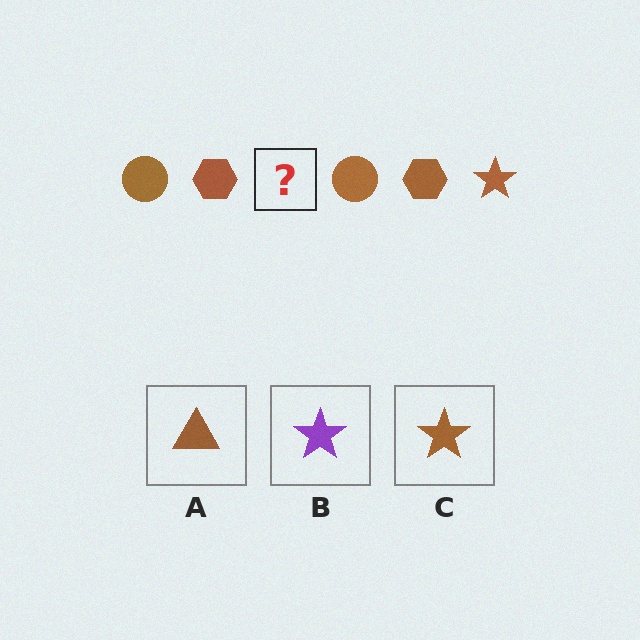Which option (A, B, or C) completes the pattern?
C.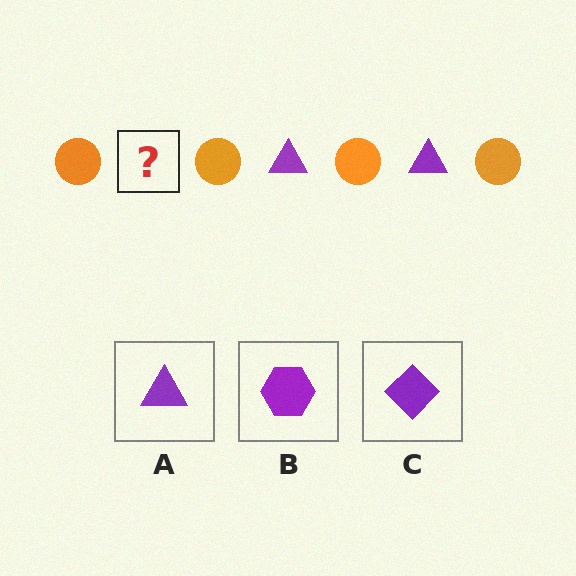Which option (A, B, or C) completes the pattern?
A.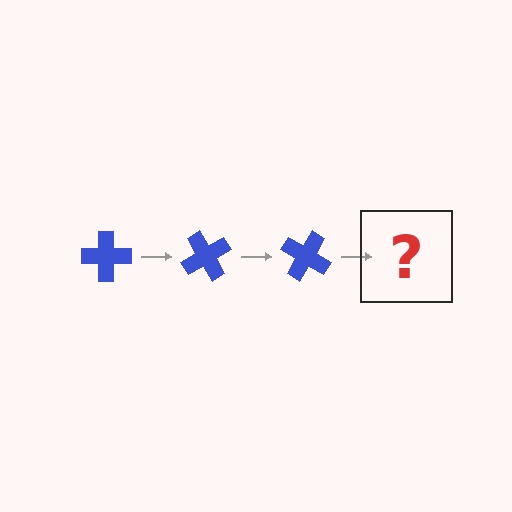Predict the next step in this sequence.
The next step is a blue cross rotated 180 degrees.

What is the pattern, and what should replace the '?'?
The pattern is that the cross rotates 60 degrees each step. The '?' should be a blue cross rotated 180 degrees.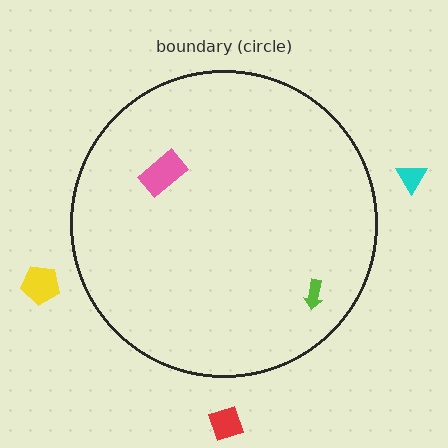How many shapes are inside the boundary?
2 inside, 3 outside.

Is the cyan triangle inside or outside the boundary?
Outside.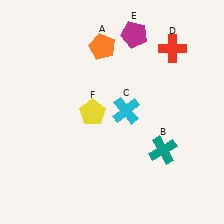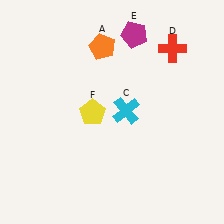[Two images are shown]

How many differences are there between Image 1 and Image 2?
There is 1 difference between the two images.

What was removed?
The teal cross (B) was removed in Image 2.